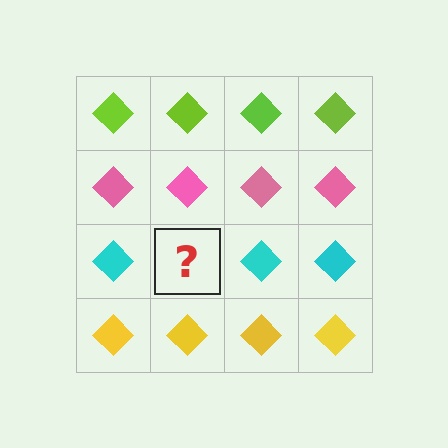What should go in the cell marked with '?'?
The missing cell should contain a cyan diamond.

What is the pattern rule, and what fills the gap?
The rule is that each row has a consistent color. The gap should be filled with a cyan diamond.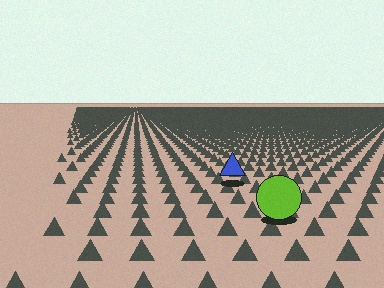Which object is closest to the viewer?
The lime circle is closest. The texture marks near it are larger and more spread out.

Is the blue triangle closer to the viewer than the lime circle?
No. The lime circle is closer — you can tell from the texture gradient: the ground texture is coarser near it.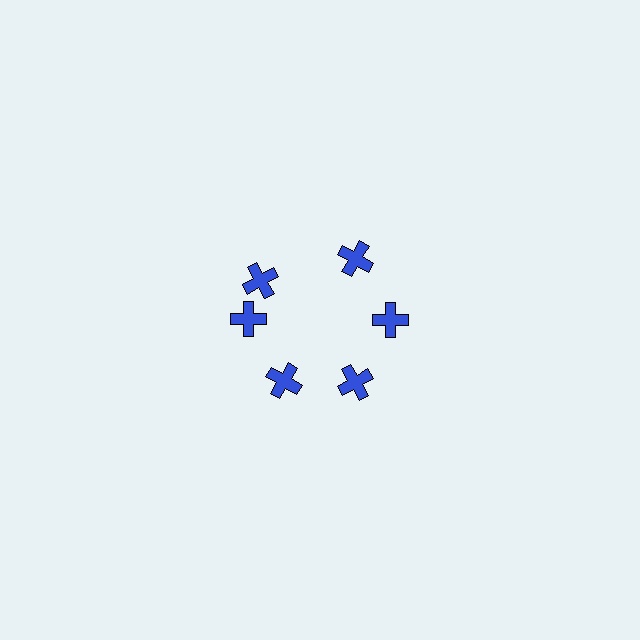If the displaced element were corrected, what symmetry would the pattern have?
It would have 6-fold rotational symmetry — the pattern would map onto itself every 60 degrees.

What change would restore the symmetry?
The symmetry would be restored by rotating it back into even spacing with its neighbors so that all 6 crosses sit at equal angles and equal distance from the center.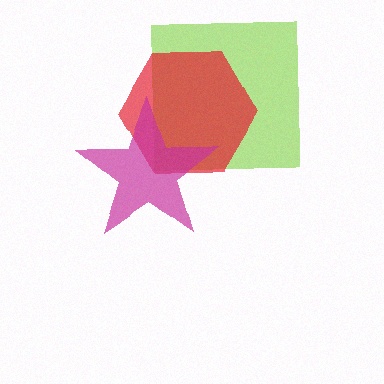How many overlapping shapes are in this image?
There are 3 overlapping shapes in the image.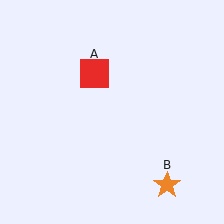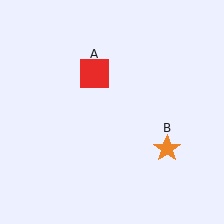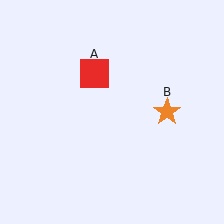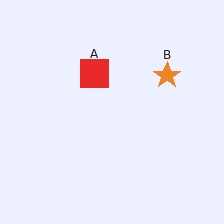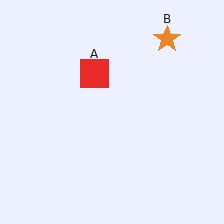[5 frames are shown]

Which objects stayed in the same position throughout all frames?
Red square (object A) remained stationary.